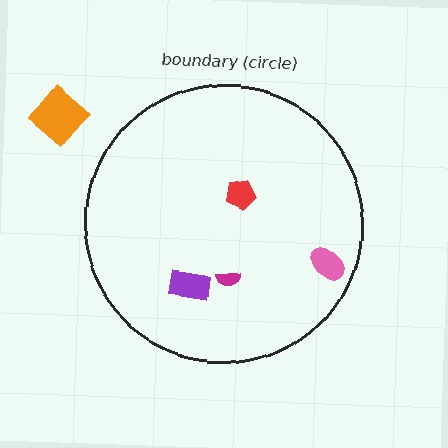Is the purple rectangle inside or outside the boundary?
Inside.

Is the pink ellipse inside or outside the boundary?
Inside.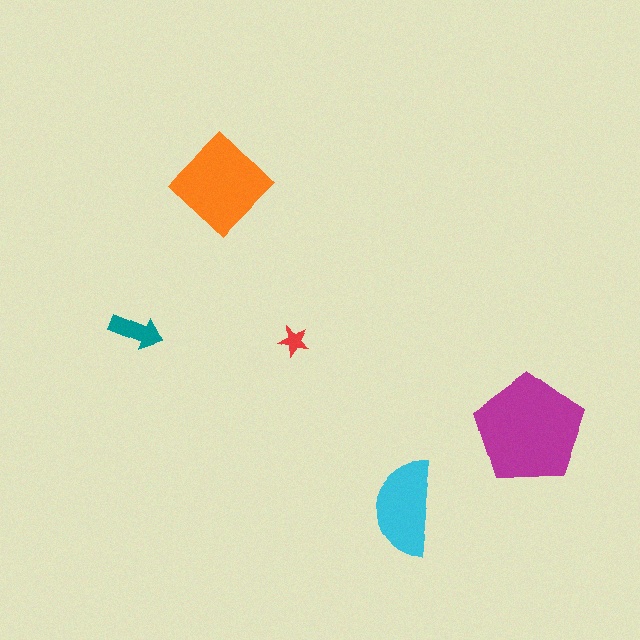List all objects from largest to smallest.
The magenta pentagon, the orange diamond, the cyan semicircle, the teal arrow, the red star.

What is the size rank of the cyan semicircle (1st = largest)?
3rd.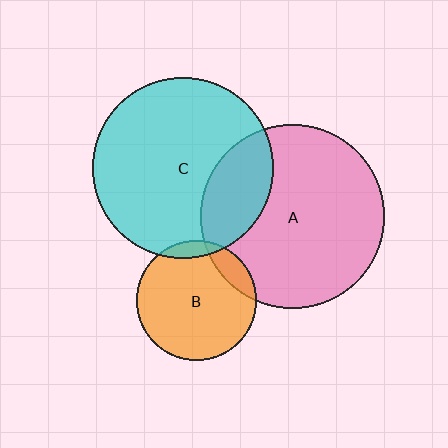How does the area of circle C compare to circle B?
Approximately 2.3 times.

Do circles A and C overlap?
Yes.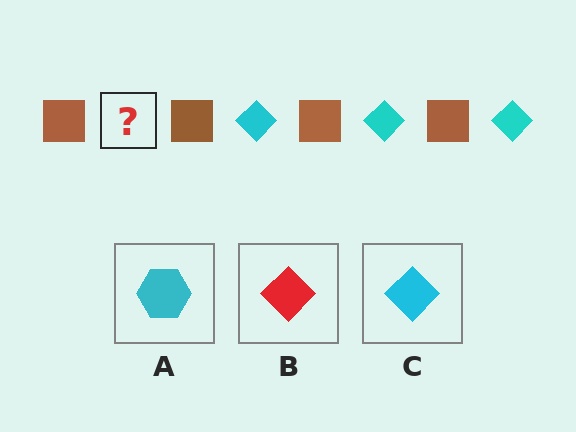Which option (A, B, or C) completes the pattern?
C.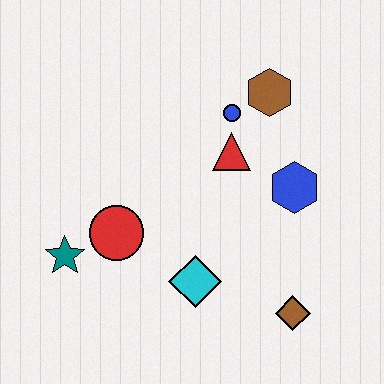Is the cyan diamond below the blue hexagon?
Yes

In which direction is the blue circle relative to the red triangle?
The blue circle is above the red triangle.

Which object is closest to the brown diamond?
The cyan diamond is closest to the brown diamond.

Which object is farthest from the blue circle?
The teal star is farthest from the blue circle.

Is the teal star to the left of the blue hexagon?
Yes